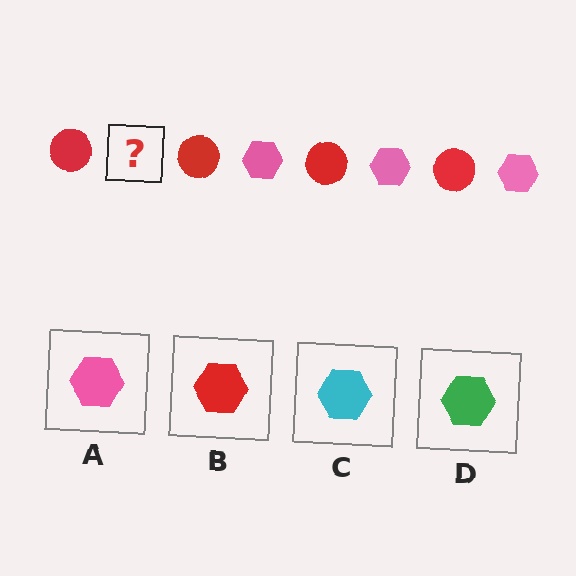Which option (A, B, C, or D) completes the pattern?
A.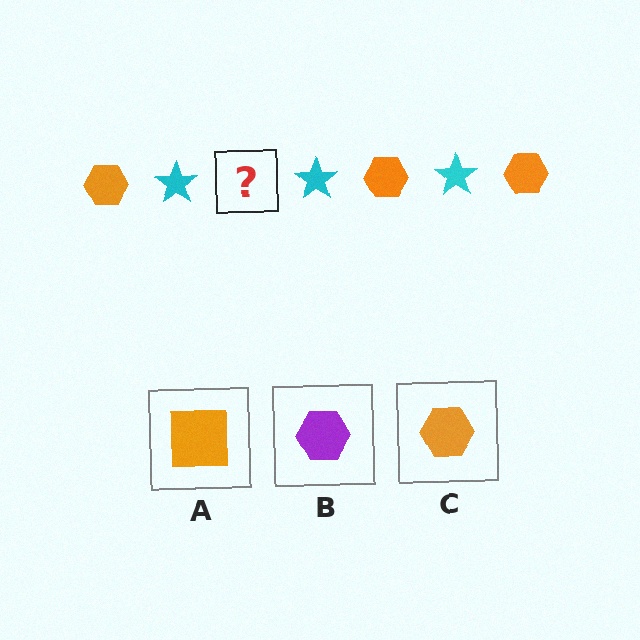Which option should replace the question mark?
Option C.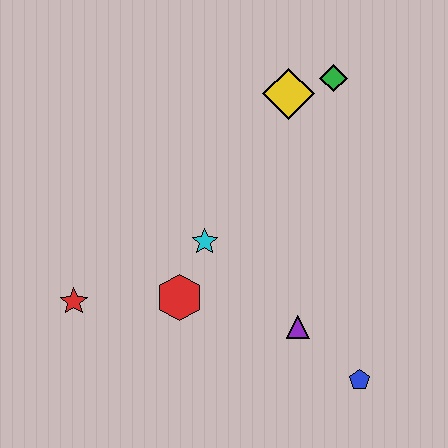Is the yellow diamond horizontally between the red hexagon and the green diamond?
Yes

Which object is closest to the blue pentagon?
The purple triangle is closest to the blue pentagon.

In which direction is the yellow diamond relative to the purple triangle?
The yellow diamond is above the purple triangle.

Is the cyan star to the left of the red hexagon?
No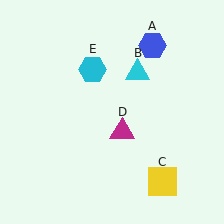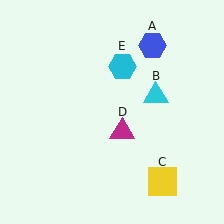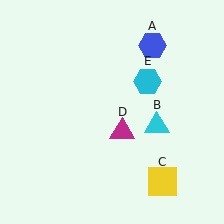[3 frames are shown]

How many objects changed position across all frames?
2 objects changed position: cyan triangle (object B), cyan hexagon (object E).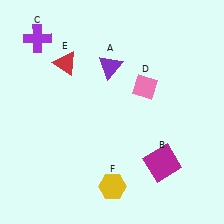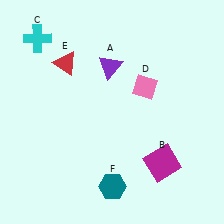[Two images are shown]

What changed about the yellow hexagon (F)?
In Image 1, F is yellow. In Image 2, it changed to teal.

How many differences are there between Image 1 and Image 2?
There are 2 differences between the two images.